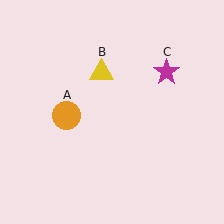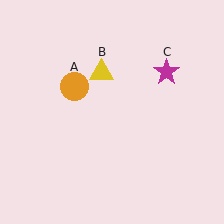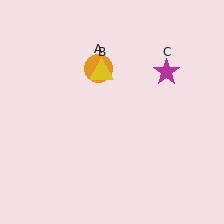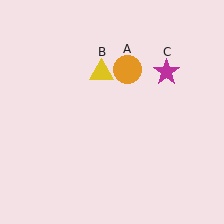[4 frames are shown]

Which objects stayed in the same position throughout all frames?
Yellow triangle (object B) and magenta star (object C) remained stationary.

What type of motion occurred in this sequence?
The orange circle (object A) rotated clockwise around the center of the scene.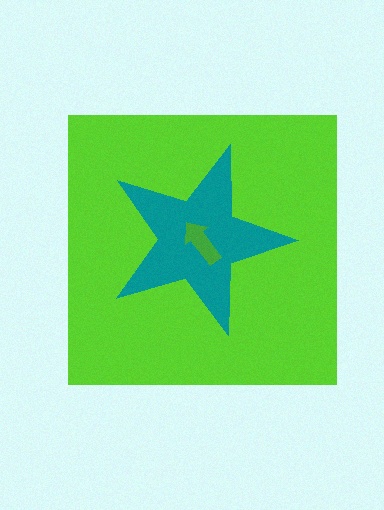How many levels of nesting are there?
3.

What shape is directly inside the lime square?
The teal star.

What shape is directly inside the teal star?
The green arrow.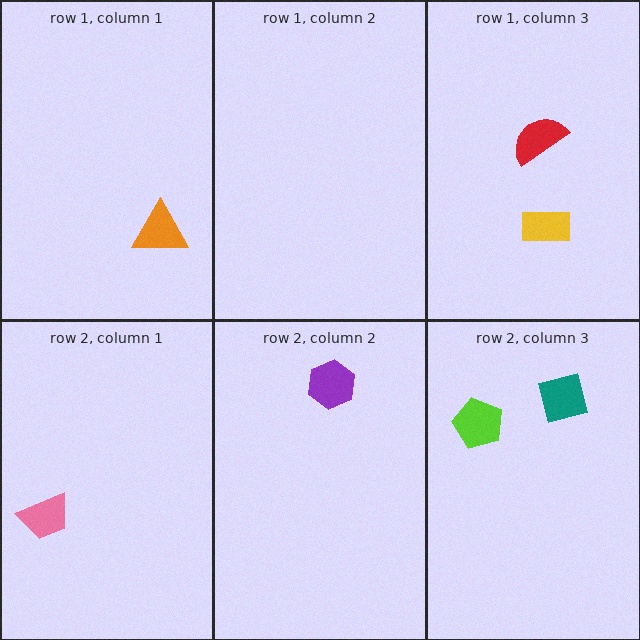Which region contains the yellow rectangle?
The row 1, column 3 region.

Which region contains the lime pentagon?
The row 2, column 3 region.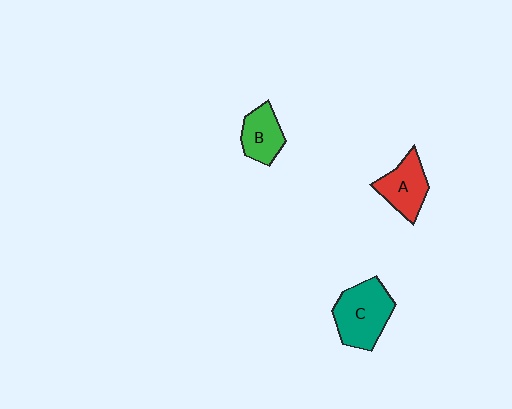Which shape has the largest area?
Shape C (teal).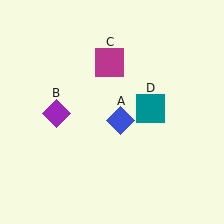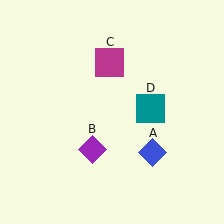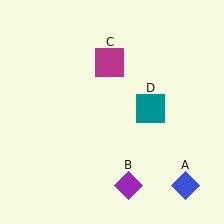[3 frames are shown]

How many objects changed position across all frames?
2 objects changed position: blue diamond (object A), purple diamond (object B).